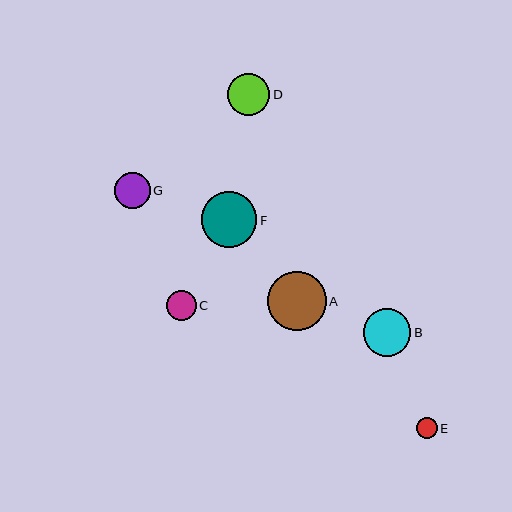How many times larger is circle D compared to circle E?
Circle D is approximately 2.0 times the size of circle E.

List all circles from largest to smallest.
From largest to smallest: A, F, B, D, G, C, E.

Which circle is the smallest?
Circle E is the smallest with a size of approximately 21 pixels.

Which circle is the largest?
Circle A is the largest with a size of approximately 59 pixels.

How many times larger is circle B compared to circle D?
Circle B is approximately 1.1 times the size of circle D.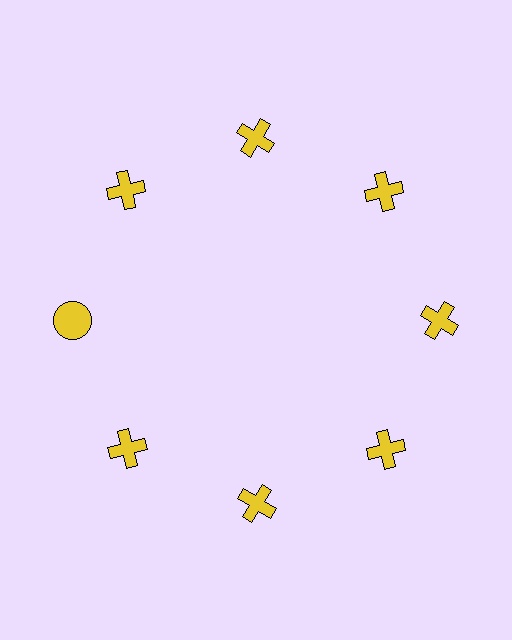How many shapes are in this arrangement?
There are 8 shapes arranged in a ring pattern.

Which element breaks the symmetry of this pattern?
The yellow circle at roughly the 9 o'clock position breaks the symmetry. All other shapes are yellow crosses.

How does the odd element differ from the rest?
It has a different shape: circle instead of cross.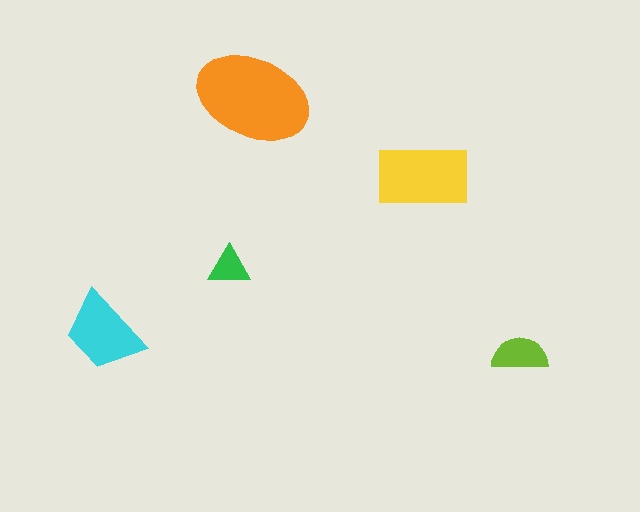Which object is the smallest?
The green triangle.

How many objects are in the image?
There are 5 objects in the image.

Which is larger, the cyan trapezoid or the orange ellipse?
The orange ellipse.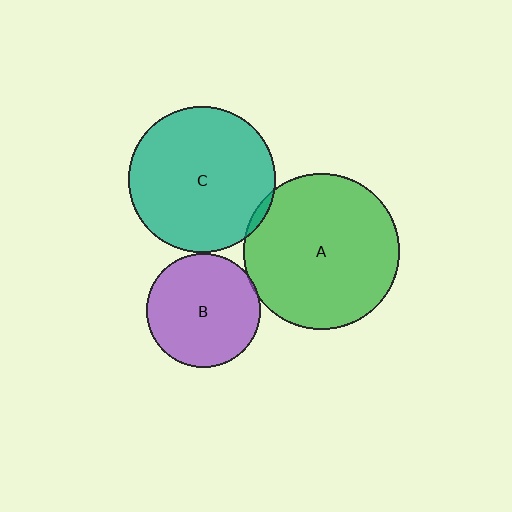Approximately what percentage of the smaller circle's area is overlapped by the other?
Approximately 5%.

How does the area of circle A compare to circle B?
Approximately 1.9 times.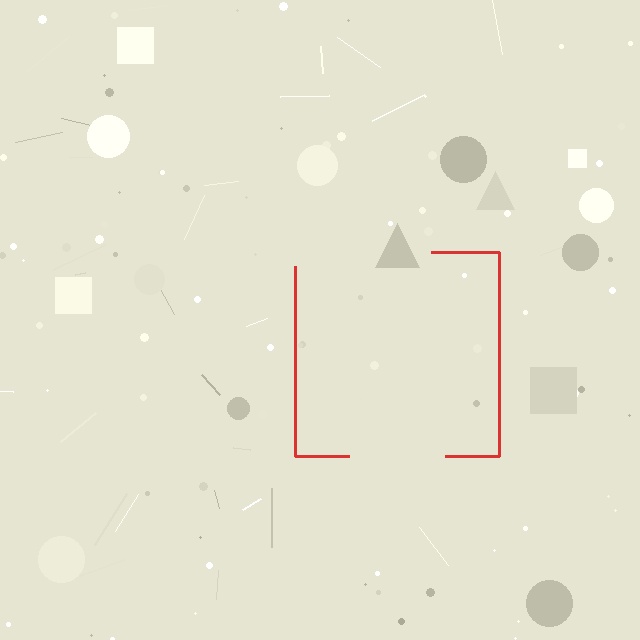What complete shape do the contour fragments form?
The contour fragments form a square.